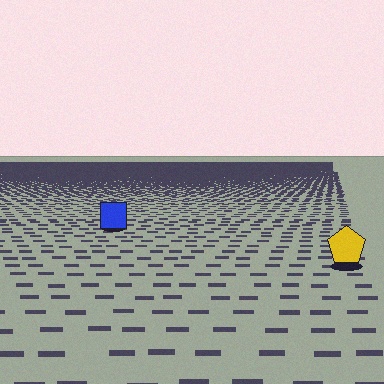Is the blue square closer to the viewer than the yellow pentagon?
No. The yellow pentagon is closer — you can tell from the texture gradient: the ground texture is coarser near it.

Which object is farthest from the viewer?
The blue square is farthest from the viewer. It appears smaller and the ground texture around it is denser.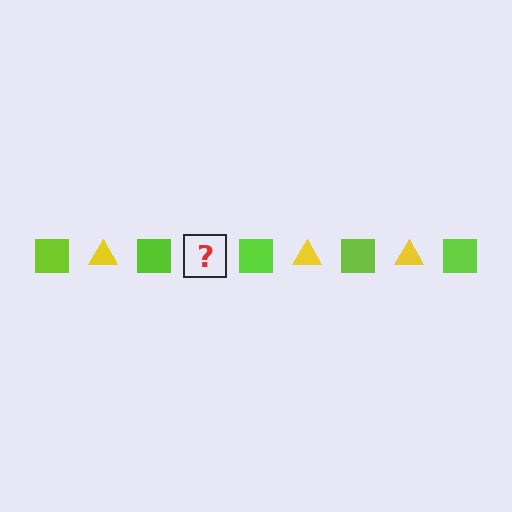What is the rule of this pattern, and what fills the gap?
The rule is that the pattern alternates between lime square and yellow triangle. The gap should be filled with a yellow triangle.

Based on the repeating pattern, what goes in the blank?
The blank should be a yellow triangle.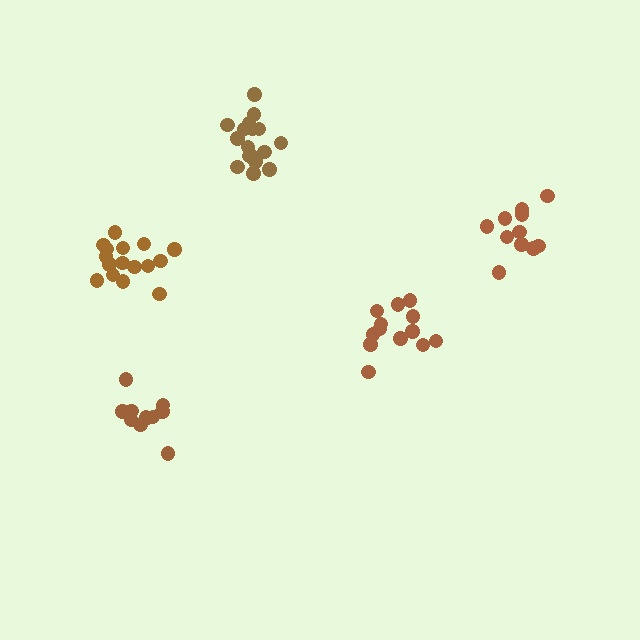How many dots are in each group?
Group 1: 12 dots, Group 2: 17 dots, Group 3: 11 dots, Group 4: 16 dots, Group 5: 13 dots (69 total).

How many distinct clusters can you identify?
There are 5 distinct clusters.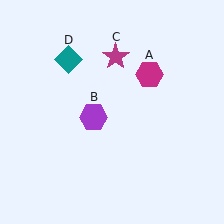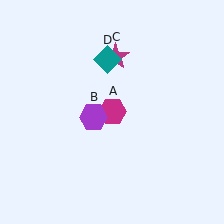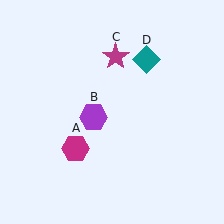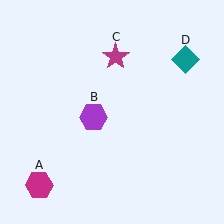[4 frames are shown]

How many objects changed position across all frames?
2 objects changed position: magenta hexagon (object A), teal diamond (object D).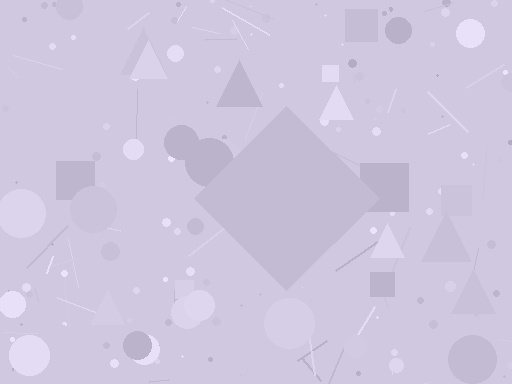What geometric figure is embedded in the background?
A diamond is embedded in the background.